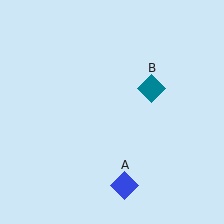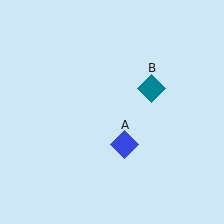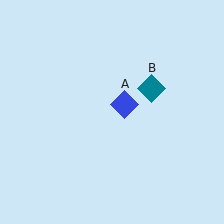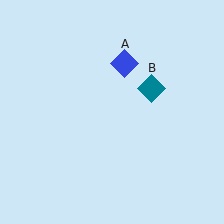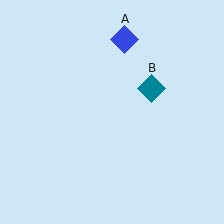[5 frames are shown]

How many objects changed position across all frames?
1 object changed position: blue diamond (object A).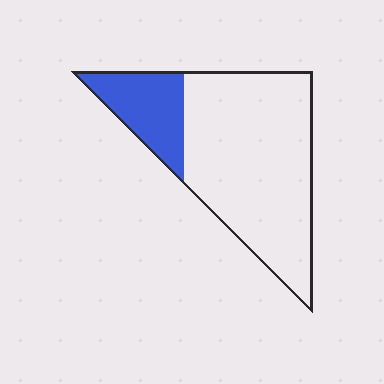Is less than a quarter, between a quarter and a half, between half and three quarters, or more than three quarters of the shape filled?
Less than a quarter.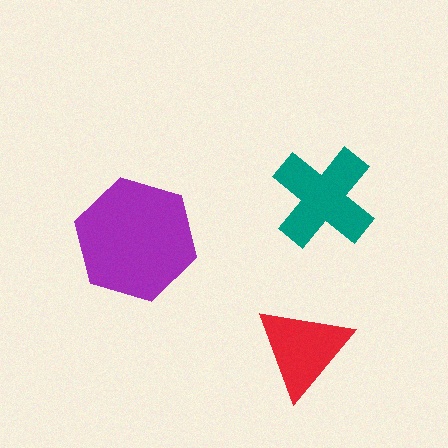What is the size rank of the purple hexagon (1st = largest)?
1st.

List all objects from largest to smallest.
The purple hexagon, the teal cross, the red triangle.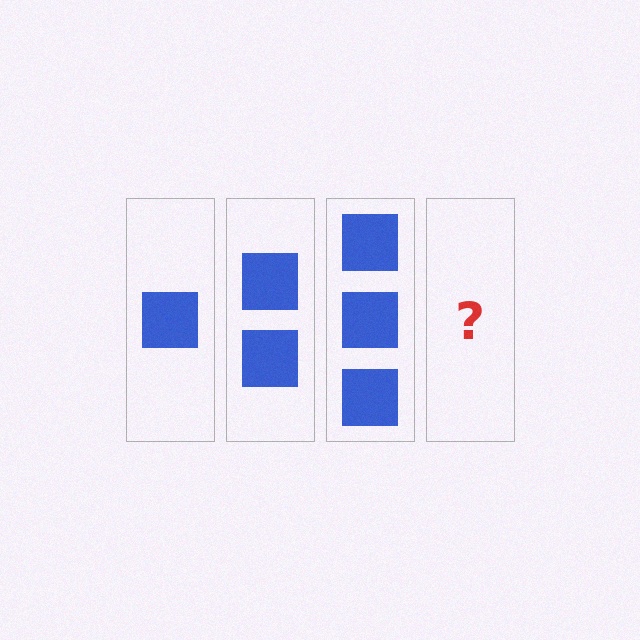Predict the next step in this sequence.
The next step is 4 squares.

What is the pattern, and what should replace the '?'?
The pattern is that each step adds one more square. The '?' should be 4 squares.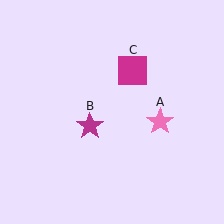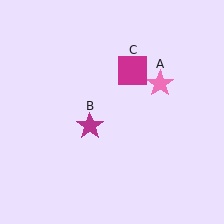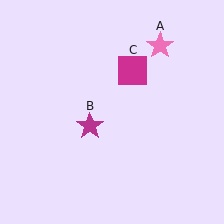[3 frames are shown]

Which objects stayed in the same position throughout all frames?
Magenta star (object B) and magenta square (object C) remained stationary.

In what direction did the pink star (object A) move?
The pink star (object A) moved up.